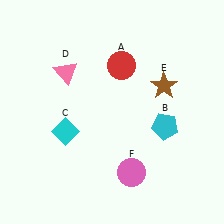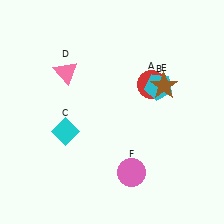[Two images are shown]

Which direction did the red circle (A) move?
The red circle (A) moved right.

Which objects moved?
The objects that moved are: the red circle (A), the cyan pentagon (B).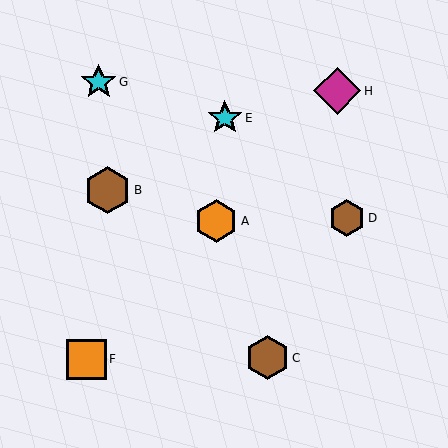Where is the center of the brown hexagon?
The center of the brown hexagon is at (107, 190).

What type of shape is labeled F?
Shape F is an orange square.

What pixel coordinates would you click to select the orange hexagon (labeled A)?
Click at (216, 221) to select the orange hexagon A.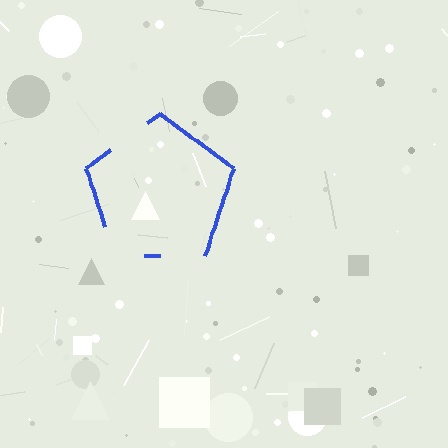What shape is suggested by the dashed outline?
The dashed outline suggests a pentagon.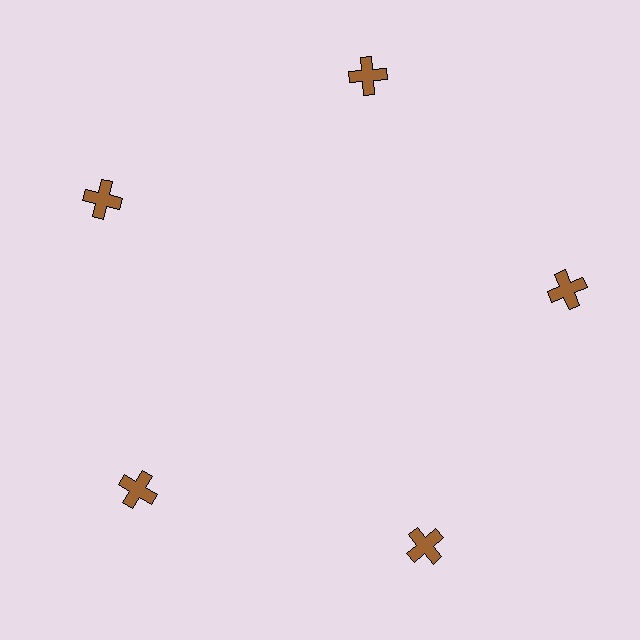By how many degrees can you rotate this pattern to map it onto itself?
The pattern maps onto itself every 72 degrees of rotation.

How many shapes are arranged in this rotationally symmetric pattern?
There are 5 shapes, arranged in 5 groups of 1.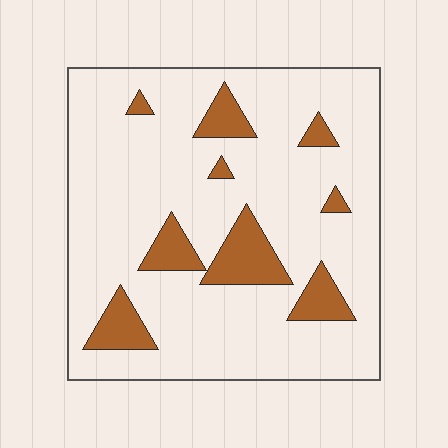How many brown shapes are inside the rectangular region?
9.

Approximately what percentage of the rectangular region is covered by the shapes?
Approximately 15%.